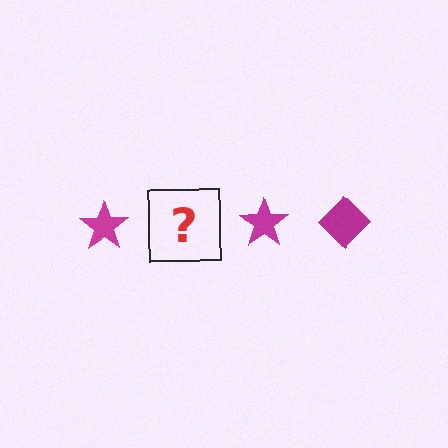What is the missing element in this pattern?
The missing element is a magenta diamond.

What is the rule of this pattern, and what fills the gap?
The rule is that the pattern cycles through star, diamond shapes in magenta. The gap should be filled with a magenta diamond.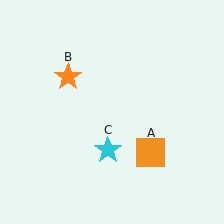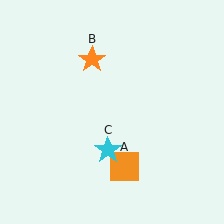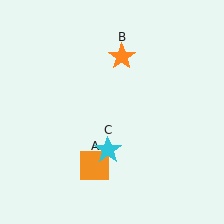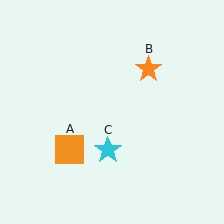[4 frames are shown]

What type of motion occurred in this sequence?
The orange square (object A), orange star (object B) rotated clockwise around the center of the scene.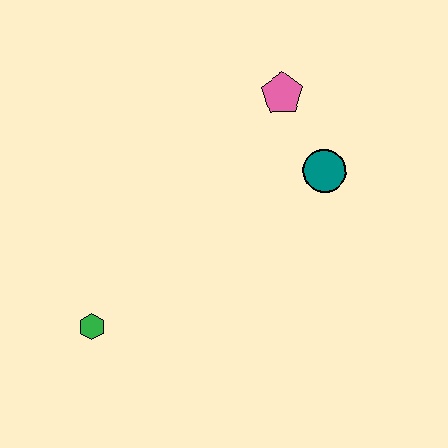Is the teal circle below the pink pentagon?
Yes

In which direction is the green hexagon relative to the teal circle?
The green hexagon is to the left of the teal circle.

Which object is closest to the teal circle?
The pink pentagon is closest to the teal circle.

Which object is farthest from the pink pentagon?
The green hexagon is farthest from the pink pentagon.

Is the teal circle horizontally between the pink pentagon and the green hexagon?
No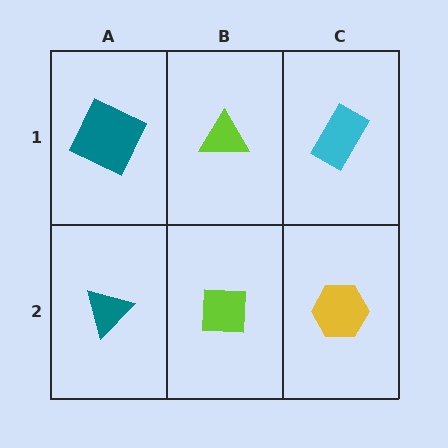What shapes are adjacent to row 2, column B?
A lime triangle (row 1, column B), a teal triangle (row 2, column A), a yellow hexagon (row 2, column C).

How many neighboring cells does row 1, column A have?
2.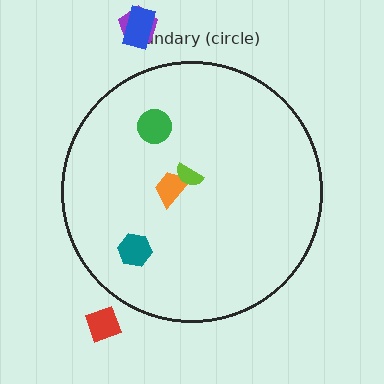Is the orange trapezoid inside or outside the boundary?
Inside.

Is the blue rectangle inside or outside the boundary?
Outside.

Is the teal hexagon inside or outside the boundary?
Inside.